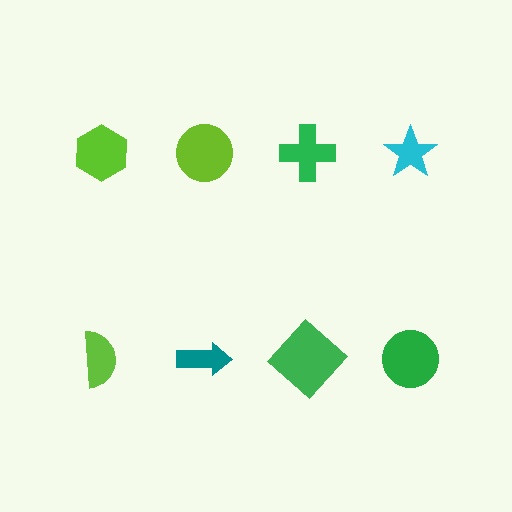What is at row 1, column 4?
A cyan star.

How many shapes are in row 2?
4 shapes.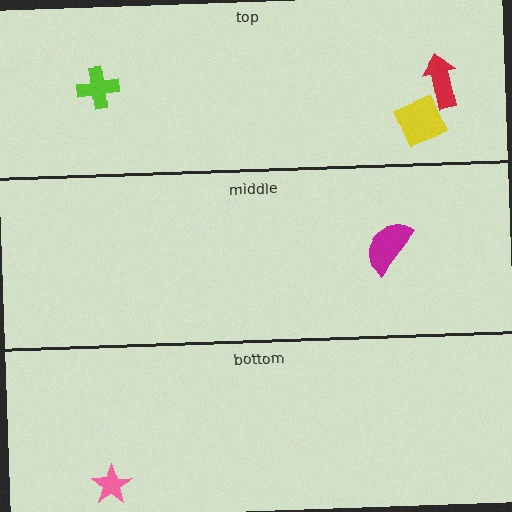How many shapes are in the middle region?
1.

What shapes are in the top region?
The red arrow, the lime cross, the yellow square.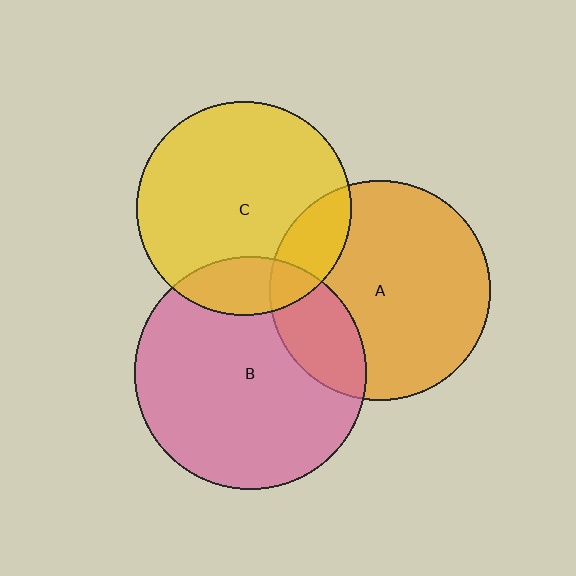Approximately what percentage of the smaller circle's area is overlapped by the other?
Approximately 15%.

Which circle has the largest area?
Circle B (pink).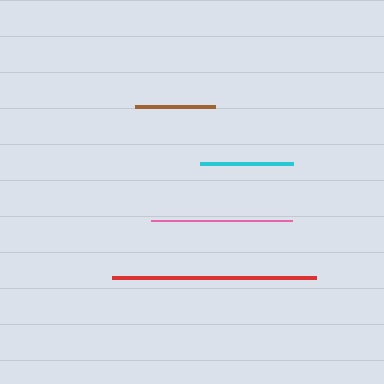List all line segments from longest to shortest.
From longest to shortest: red, pink, cyan, brown.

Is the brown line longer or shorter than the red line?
The red line is longer than the brown line.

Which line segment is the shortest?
The brown line is the shortest at approximately 80 pixels.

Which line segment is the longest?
The red line is the longest at approximately 204 pixels.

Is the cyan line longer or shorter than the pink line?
The pink line is longer than the cyan line.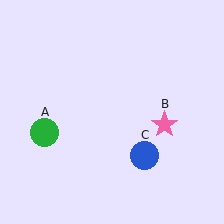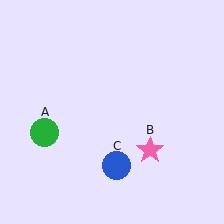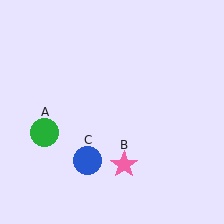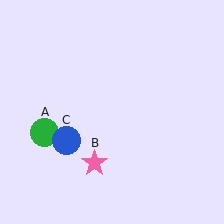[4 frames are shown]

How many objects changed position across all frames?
2 objects changed position: pink star (object B), blue circle (object C).